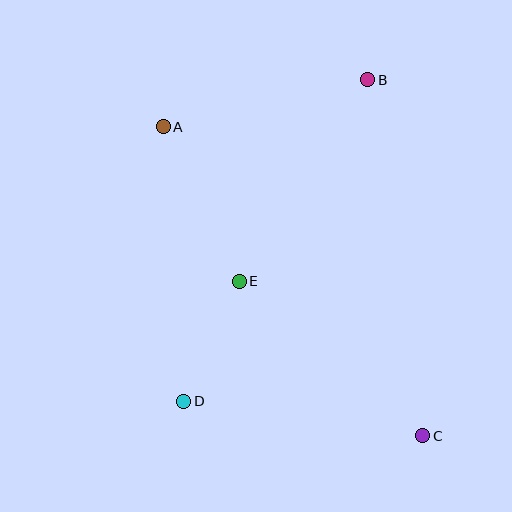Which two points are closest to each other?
Points D and E are closest to each other.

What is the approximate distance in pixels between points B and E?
The distance between B and E is approximately 239 pixels.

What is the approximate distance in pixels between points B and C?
The distance between B and C is approximately 361 pixels.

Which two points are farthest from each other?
Points A and C are farthest from each other.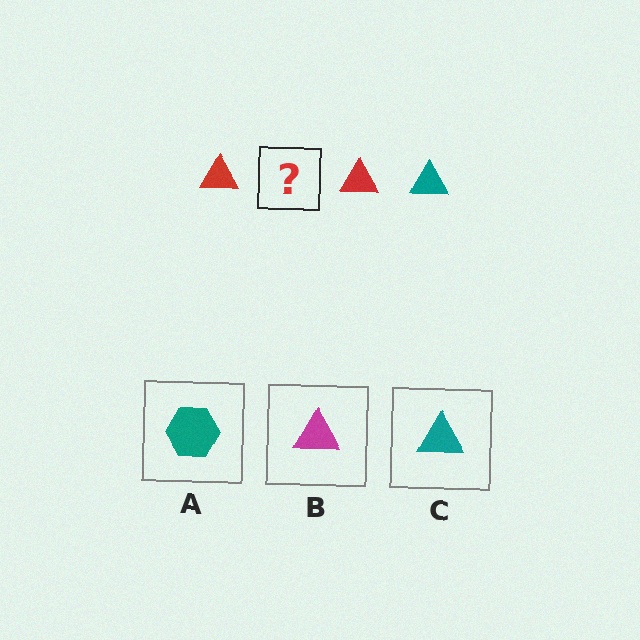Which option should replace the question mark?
Option C.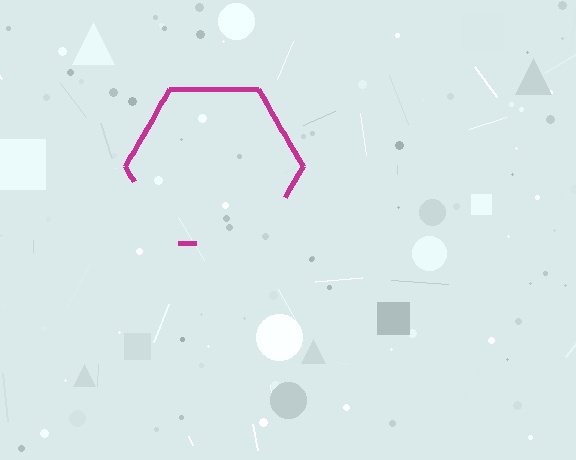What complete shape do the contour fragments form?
The contour fragments form a hexagon.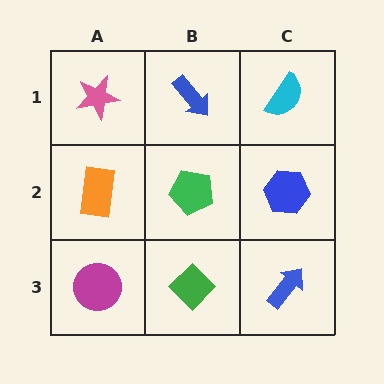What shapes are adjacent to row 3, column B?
A green pentagon (row 2, column B), a magenta circle (row 3, column A), a blue arrow (row 3, column C).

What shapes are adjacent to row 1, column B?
A green pentagon (row 2, column B), a pink star (row 1, column A), a cyan semicircle (row 1, column C).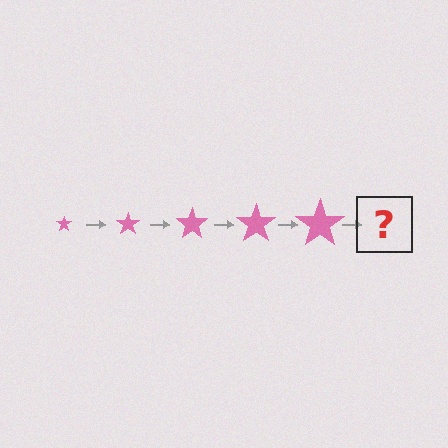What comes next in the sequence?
The next element should be a pink star, larger than the previous one.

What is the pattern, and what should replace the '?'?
The pattern is that the star gets progressively larger each step. The '?' should be a pink star, larger than the previous one.